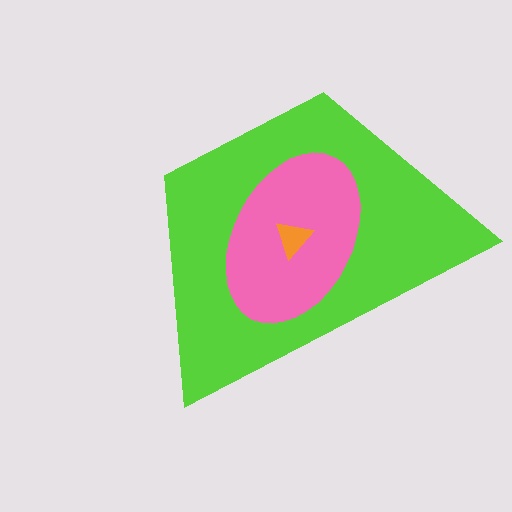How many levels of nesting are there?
3.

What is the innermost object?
The orange triangle.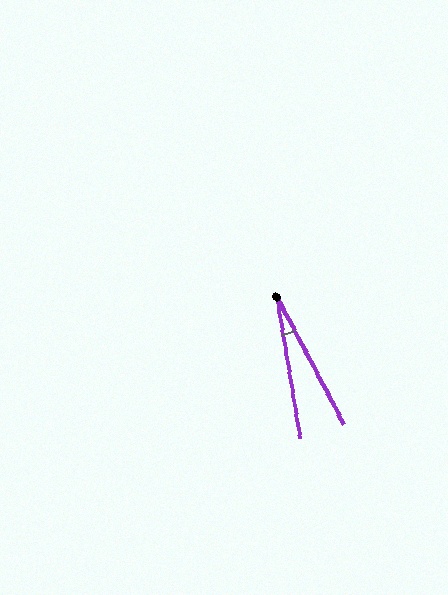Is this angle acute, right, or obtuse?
It is acute.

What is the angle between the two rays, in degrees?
Approximately 18 degrees.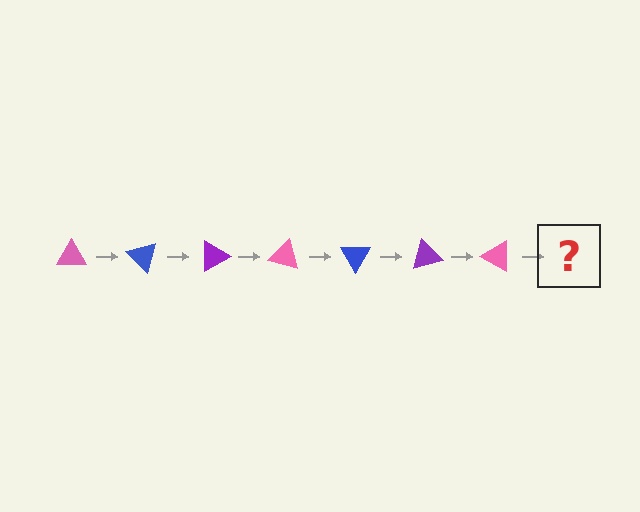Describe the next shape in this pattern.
It should be a blue triangle, rotated 315 degrees from the start.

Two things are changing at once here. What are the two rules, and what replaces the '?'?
The two rules are that it rotates 45 degrees each step and the color cycles through pink, blue, and purple. The '?' should be a blue triangle, rotated 315 degrees from the start.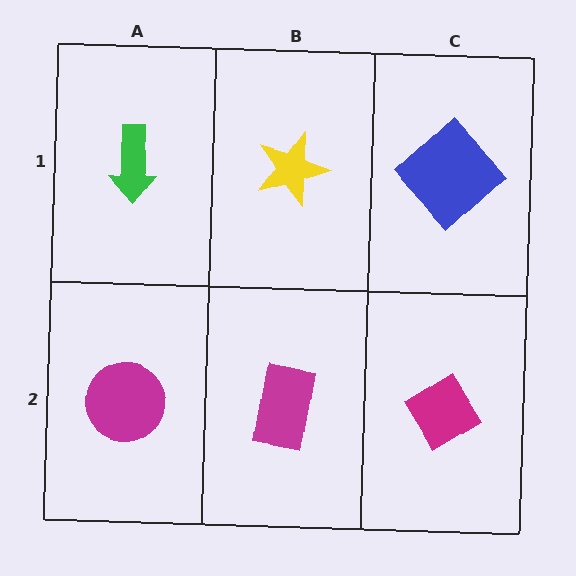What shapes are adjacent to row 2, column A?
A green arrow (row 1, column A), a magenta rectangle (row 2, column B).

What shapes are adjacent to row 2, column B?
A yellow star (row 1, column B), a magenta circle (row 2, column A), a magenta diamond (row 2, column C).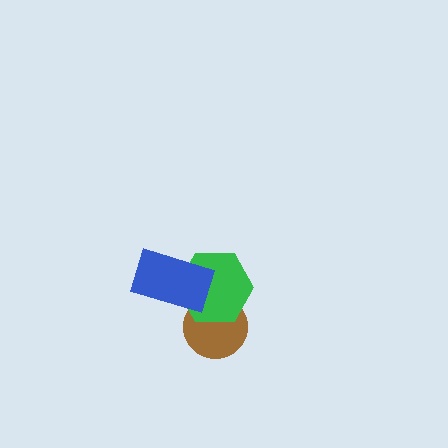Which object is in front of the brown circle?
The green hexagon is in front of the brown circle.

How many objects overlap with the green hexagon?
2 objects overlap with the green hexagon.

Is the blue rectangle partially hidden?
No, no other shape covers it.